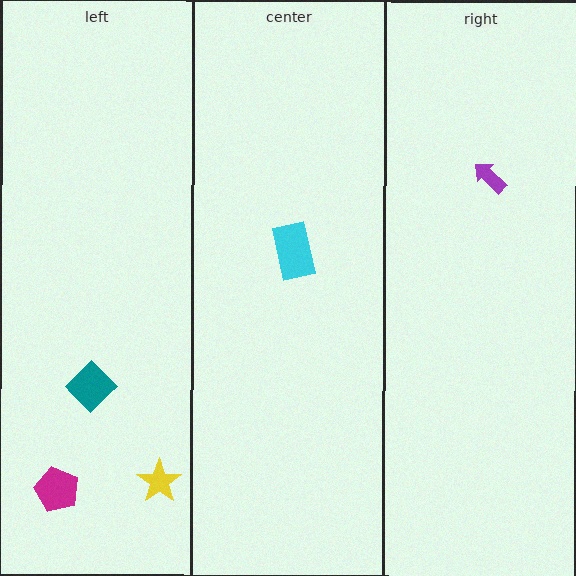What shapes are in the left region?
The yellow star, the teal diamond, the magenta pentagon.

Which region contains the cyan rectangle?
The center region.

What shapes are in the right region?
The purple arrow.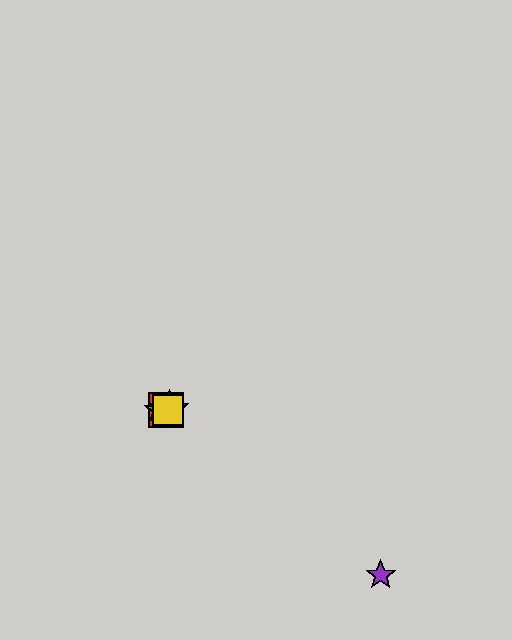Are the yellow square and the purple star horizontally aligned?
No, the yellow square is at y≈410 and the purple star is at y≈575.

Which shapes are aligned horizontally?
The red square, the blue star, the green star, the yellow square are aligned horizontally.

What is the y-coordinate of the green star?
The green star is at y≈410.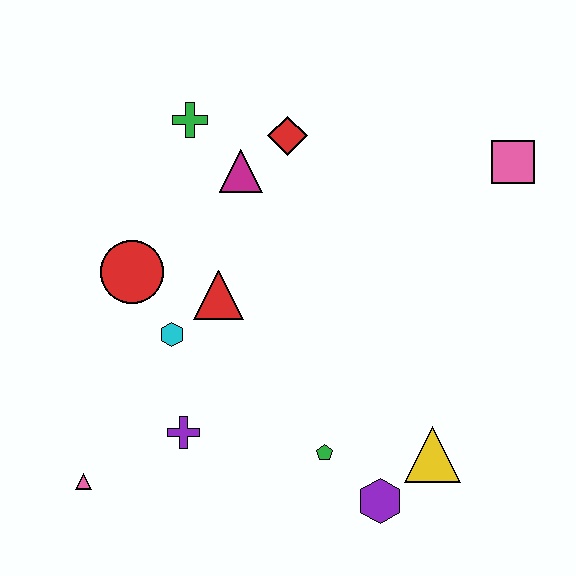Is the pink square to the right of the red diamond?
Yes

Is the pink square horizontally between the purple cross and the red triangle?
No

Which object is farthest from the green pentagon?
The green cross is farthest from the green pentagon.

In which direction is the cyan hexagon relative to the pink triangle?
The cyan hexagon is above the pink triangle.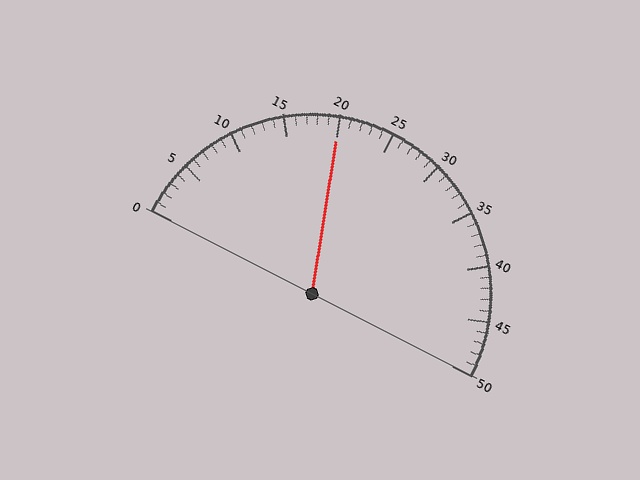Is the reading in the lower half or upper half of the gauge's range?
The reading is in the lower half of the range (0 to 50).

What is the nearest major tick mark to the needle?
The nearest major tick mark is 20.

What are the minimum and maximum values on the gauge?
The gauge ranges from 0 to 50.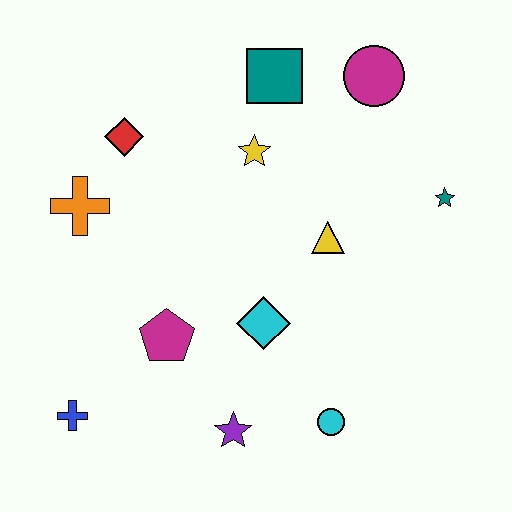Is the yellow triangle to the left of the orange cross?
No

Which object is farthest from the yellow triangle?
The blue cross is farthest from the yellow triangle.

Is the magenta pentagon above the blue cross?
Yes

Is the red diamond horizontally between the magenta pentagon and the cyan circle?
No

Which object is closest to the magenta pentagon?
The cyan diamond is closest to the magenta pentagon.